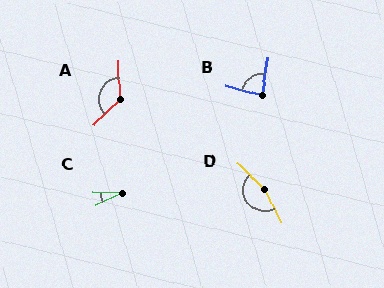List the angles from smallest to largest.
C (26°), B (83°), A (134°), D (161°).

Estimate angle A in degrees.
Approximately 134 degrees.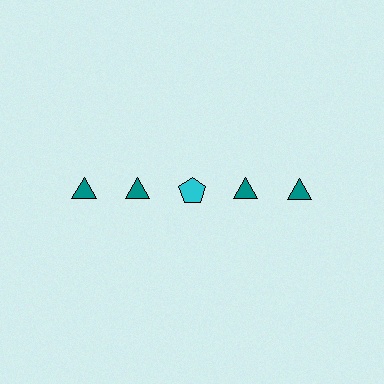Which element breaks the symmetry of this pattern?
The cyan pentagon in the top row, center column breaks the symmetry. All other shapes are teal triangles.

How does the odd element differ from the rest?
It differs in both color (cyan instead of teal) and shape (pentagon instead of triangle).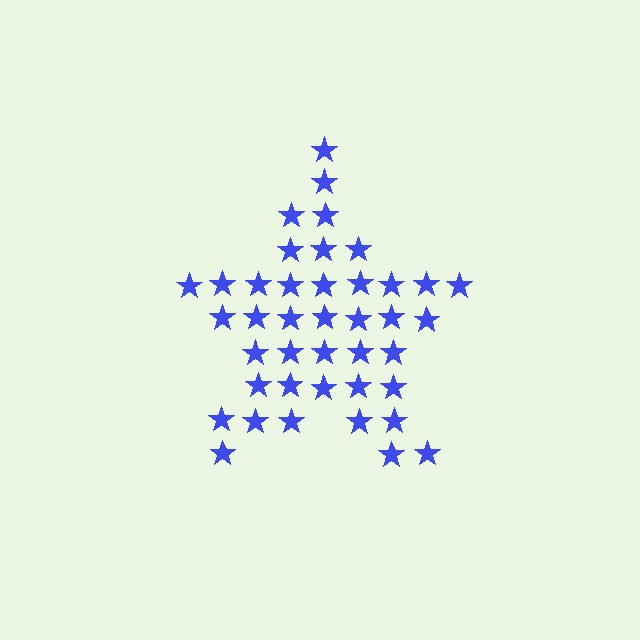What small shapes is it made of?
It is made of small stars.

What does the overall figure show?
The overall figure shows a star.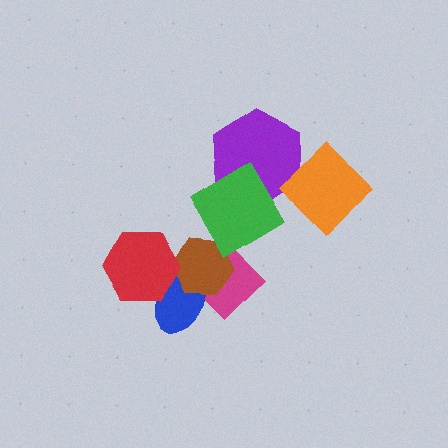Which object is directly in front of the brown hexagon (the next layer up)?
The red hexagon is directly in front of the brown hexagon.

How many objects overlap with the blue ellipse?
3 objects overlap with the blue ellipse.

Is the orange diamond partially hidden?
No, no other shape covers it.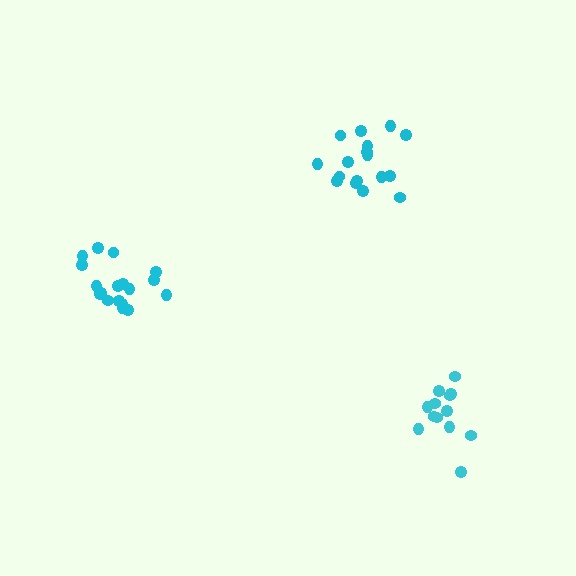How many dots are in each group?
Group 1: 17 dots, Group 2: 13 dots, Group 3: 18 dots (48 total).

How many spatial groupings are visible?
There are 3 spatial groupings.